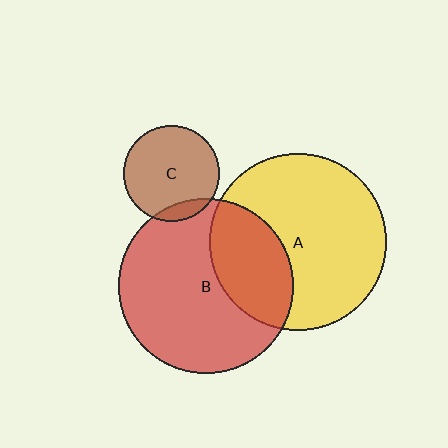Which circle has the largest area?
Circle A (yellow).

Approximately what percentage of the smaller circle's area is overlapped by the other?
Approximately 10%.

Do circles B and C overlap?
Yes.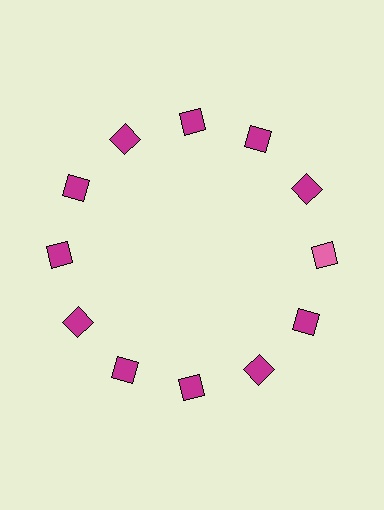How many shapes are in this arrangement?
There are 12 shapes arranged in a ring pattern.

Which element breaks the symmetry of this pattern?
The pink square at roughly the 3 o'clock position breaks the symmetry. All other shapes are magenta squares.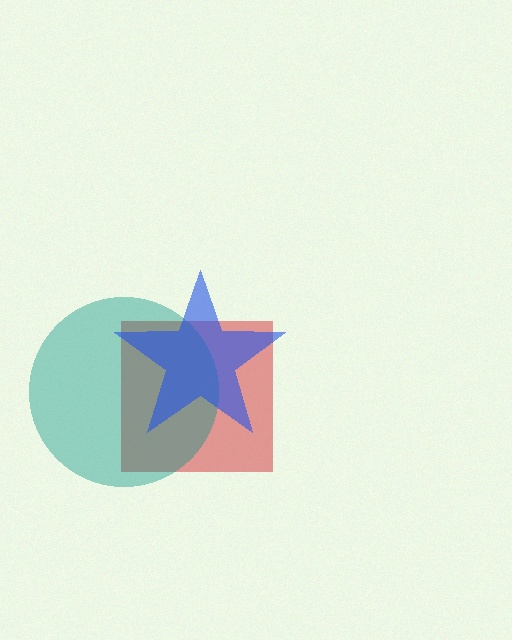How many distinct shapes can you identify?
There are 3 distinct shapes: a red square, a teal circle, a blue star.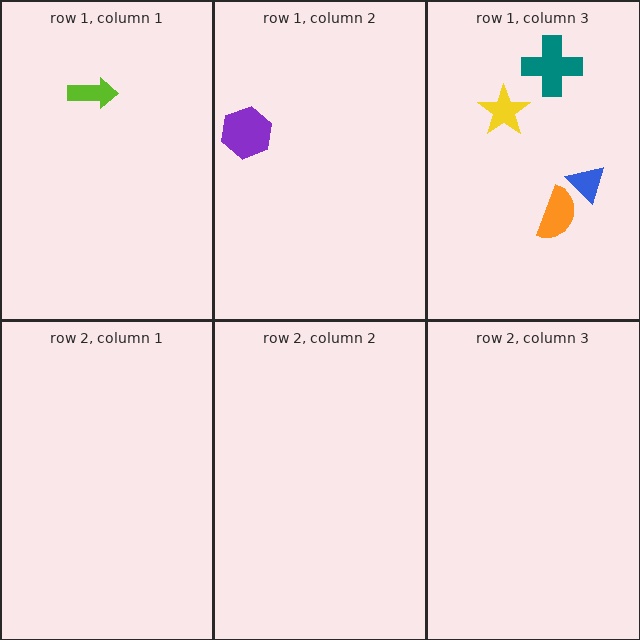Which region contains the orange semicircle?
The row 1, column 3 region.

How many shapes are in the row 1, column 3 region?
4.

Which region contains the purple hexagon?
The row 1, column 2 region.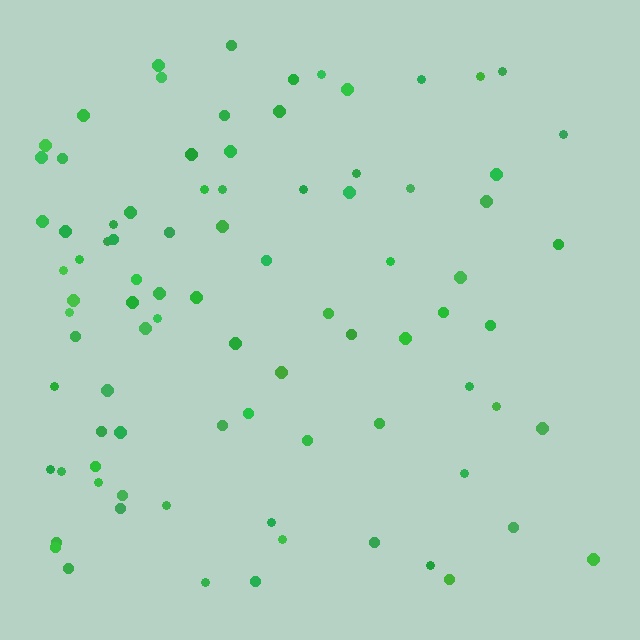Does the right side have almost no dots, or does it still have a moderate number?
Still a moderate number, just noticeably fewer than the left.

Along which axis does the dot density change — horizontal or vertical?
Horizontal.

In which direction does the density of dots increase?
From right to left, with the left side densest.